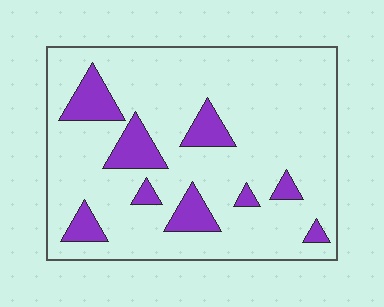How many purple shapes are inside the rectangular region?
9.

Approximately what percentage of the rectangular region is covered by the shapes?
Approximately 15%.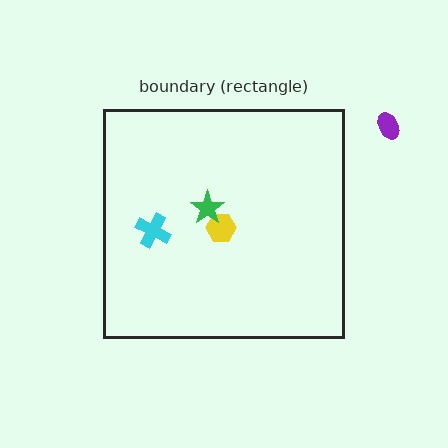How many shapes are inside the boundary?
3 inside, 1 outside.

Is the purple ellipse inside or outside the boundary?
Outside.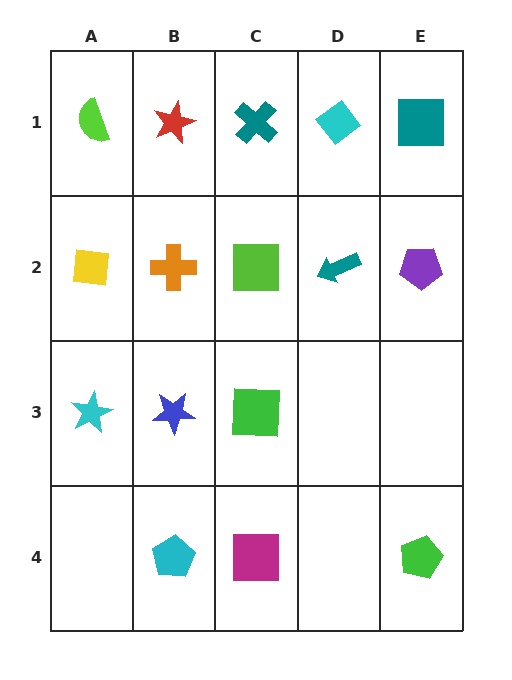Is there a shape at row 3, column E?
No, that cell is empty.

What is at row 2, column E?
A purple pentagon.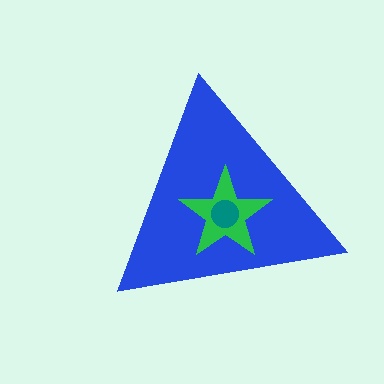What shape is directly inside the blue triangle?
The green star.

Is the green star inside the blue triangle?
Yes.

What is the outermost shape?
The blue triangle.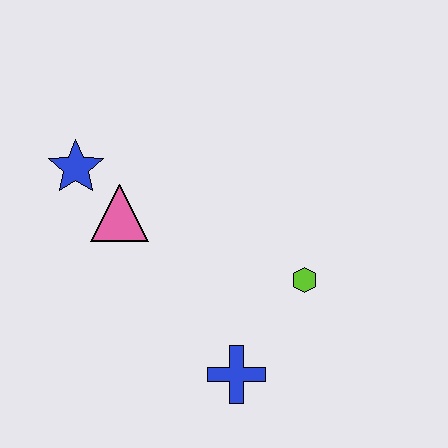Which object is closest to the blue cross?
The lime hexagon is closest to the blue cross.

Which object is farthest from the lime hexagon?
The blue star is farthest from the lime hexagon.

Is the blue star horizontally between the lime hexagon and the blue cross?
No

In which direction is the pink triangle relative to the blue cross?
The pink triangle is above the blue cross.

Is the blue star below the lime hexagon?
No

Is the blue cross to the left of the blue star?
No